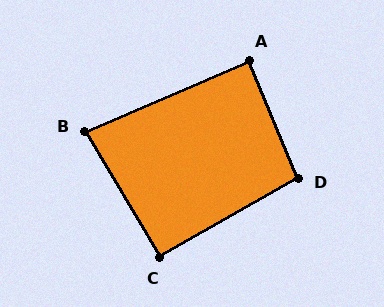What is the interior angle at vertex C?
Approximately 91 degrees (approximately right).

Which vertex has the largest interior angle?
D, at approximately 97 degrees.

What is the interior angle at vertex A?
Approximately 89 degrees (approximately right).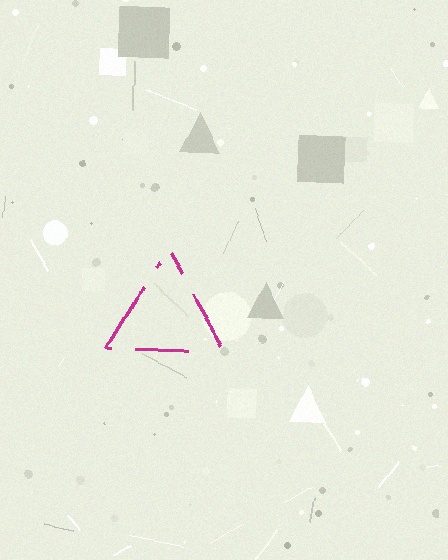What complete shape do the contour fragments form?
The contour fragments form a triangle.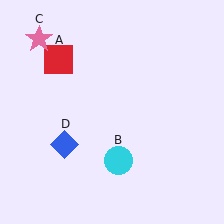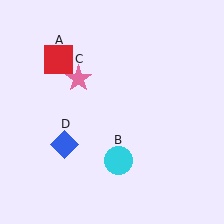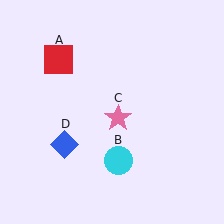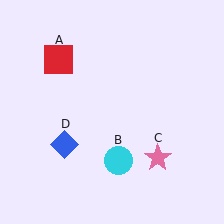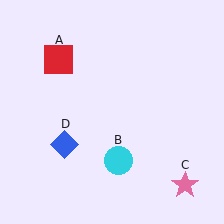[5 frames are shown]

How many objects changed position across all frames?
1 object changed position: pink star (object C).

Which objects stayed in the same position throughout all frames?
Red square (object A) and cyan circle (object B) and blue diamond (object D) remained stationary.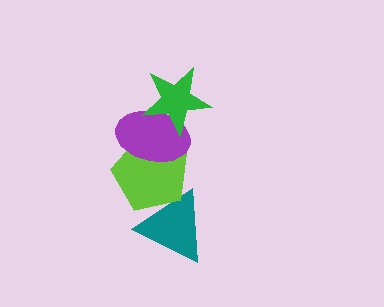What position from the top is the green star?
The green star is 1st from the top.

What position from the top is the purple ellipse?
The purple ellipse is 2nd from the top.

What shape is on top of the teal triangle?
The lime pentagon is on top of the teal triangle.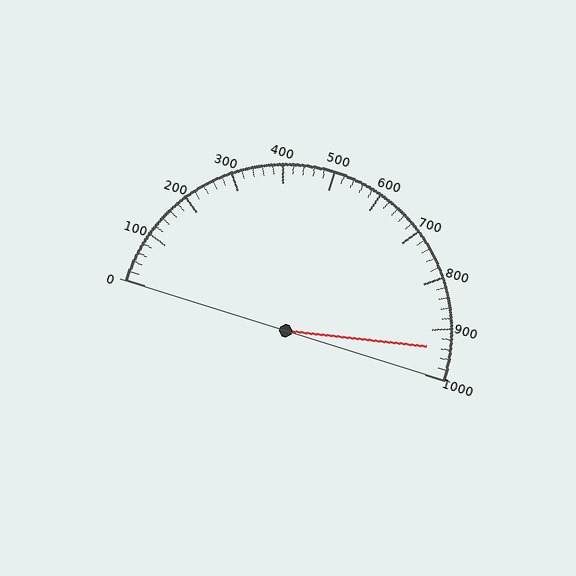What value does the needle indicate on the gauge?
The needle indicates approximately 940.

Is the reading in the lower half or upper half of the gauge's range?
The reading is in the upper half of the range (0 to 1000).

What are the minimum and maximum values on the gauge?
The gauge ranges from 0 to 1000.